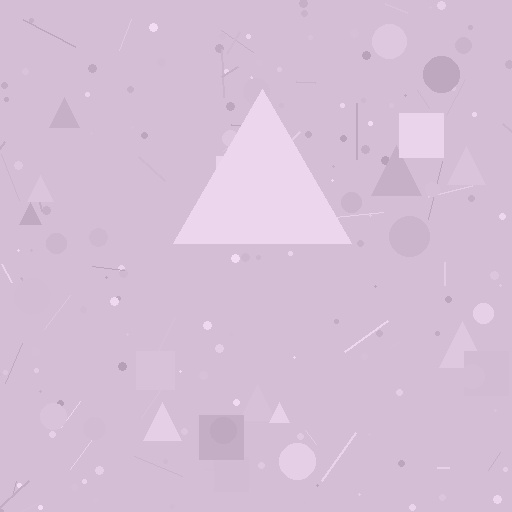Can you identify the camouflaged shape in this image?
The camouflaged shape is a triangle.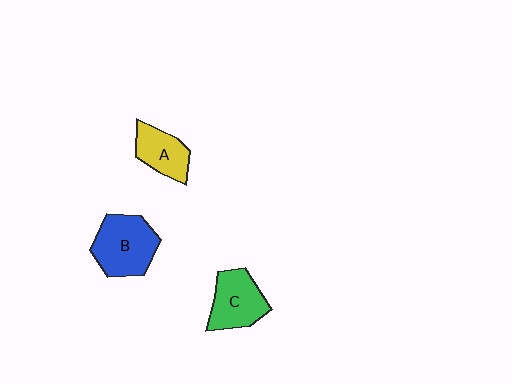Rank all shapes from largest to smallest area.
From largest to smallest: B (blue), C (green), A (yellow).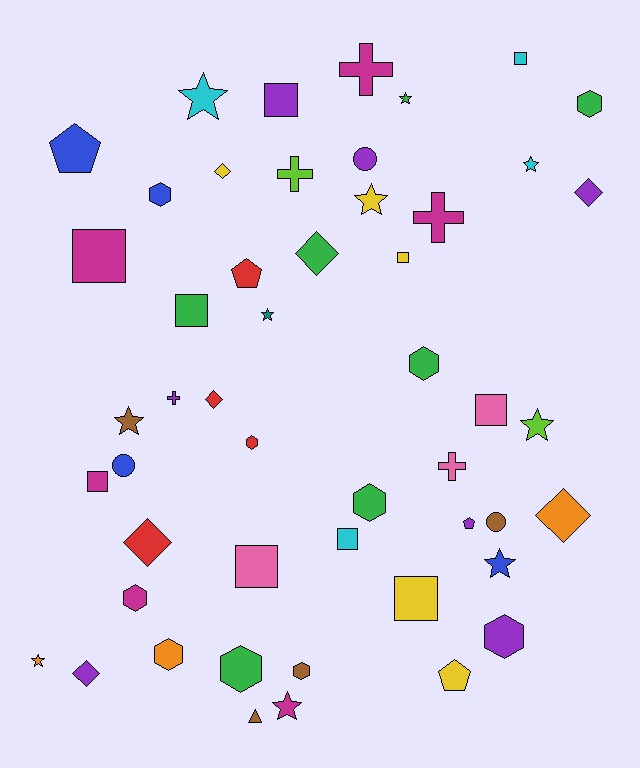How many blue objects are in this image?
There are 4 blue objects.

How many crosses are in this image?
There are 5 crosses.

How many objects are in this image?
There are 50 objects.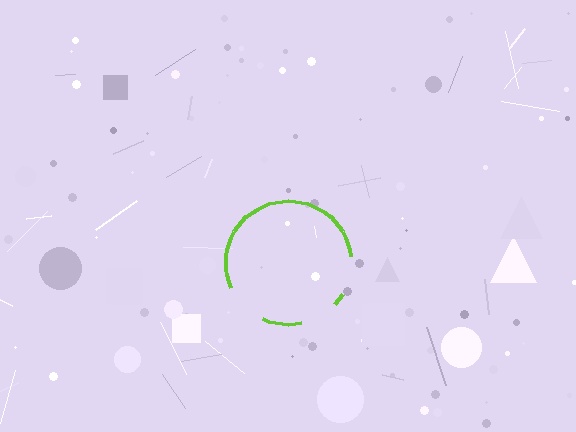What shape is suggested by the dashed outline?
The dashed outline suggests a circle.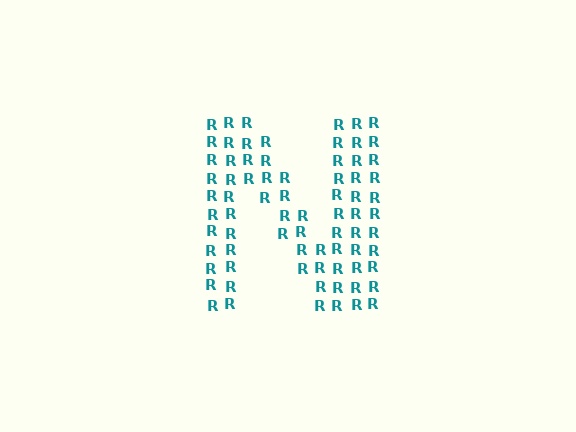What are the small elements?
The small elements are letter R's.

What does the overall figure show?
The overall figure shows the letter N.